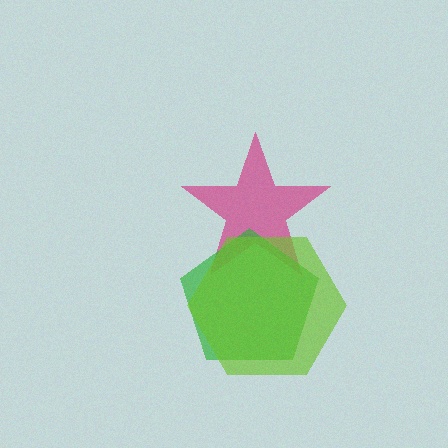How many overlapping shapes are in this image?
There are 3 overlapping shapes in the image.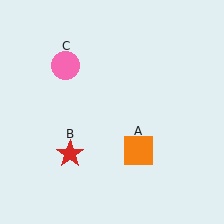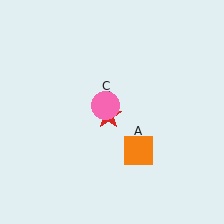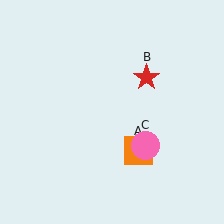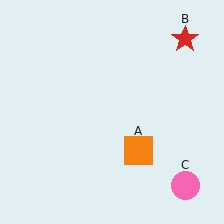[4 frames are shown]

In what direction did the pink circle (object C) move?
The pink circle (object C) moved down and to the right.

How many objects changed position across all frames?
2 objects changed position: red star (object B), pink circle (object C).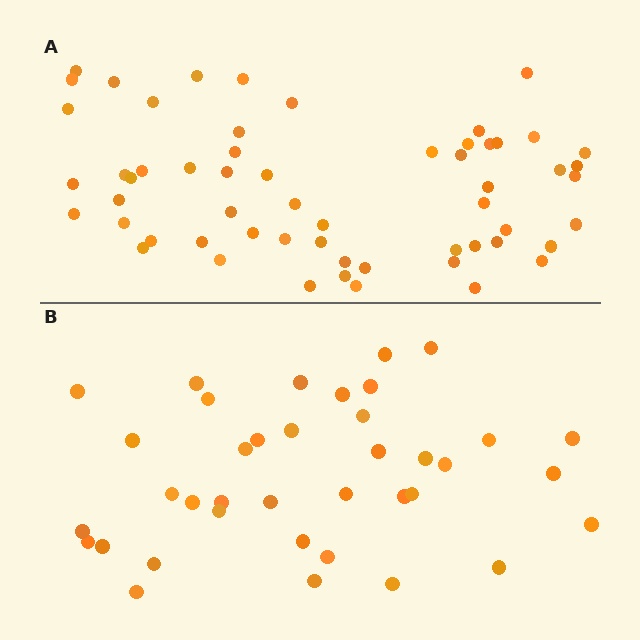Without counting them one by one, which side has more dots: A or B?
Region A (the top region) has more dots.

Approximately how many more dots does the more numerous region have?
Region A has approximately 20 more dots than region B.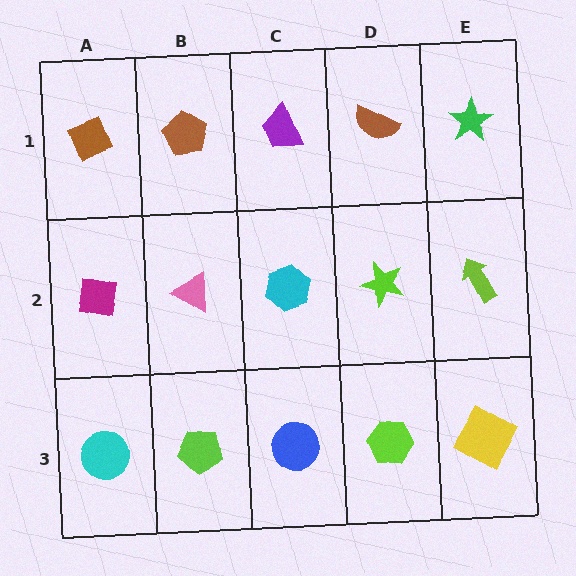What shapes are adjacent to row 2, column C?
A purple trapezoid (row 1, column C), a blue circle (row 3, column C), a pink triangle (row 2, column B), a lime star (row 2, column D).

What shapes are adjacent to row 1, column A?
A magenta square (row 2, column A), a brown pentagon (row 1, column B).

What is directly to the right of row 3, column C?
A lime hexagon.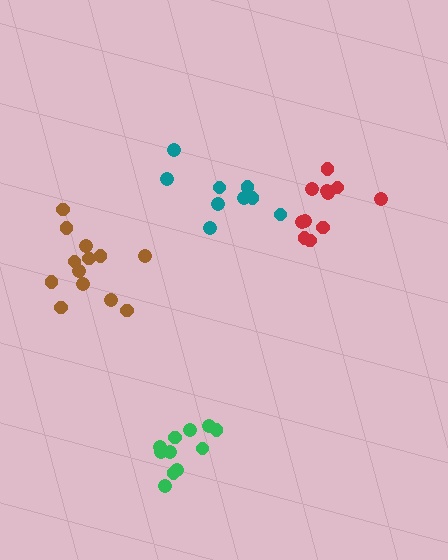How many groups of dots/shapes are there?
There are 4 groups.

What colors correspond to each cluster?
The clusters are colored: red, brown, teal, green.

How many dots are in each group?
Group 1: 11 dots, Group 2: 13 dots, Group 3: 9 dots, Group 4: 11 dots (44 total).